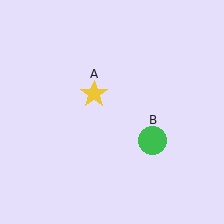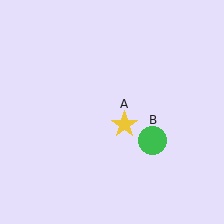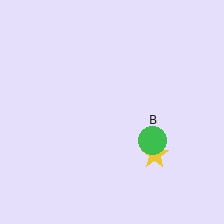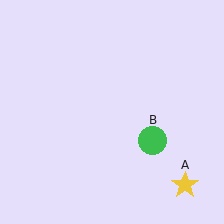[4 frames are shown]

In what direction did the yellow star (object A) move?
The yellow star (object A) moved down and to the right.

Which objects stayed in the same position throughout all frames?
Green circle (object B) remained stationary.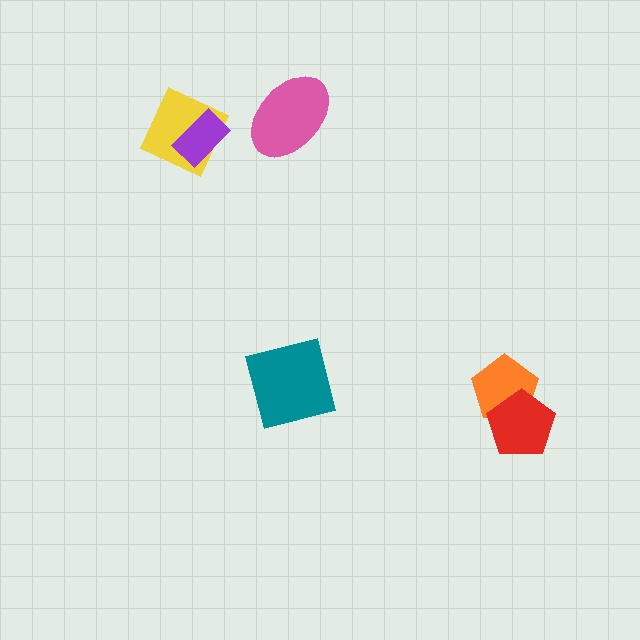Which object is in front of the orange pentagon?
The red pentagon is in front of the orange pentagon.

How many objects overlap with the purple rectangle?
1 object overlaps with the purple rectangle.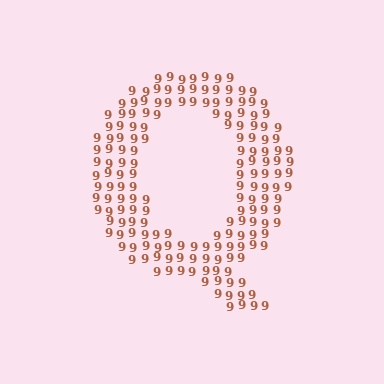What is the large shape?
The large shape is the letter Q.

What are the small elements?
The small elements are digit 9's.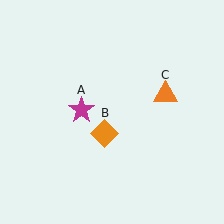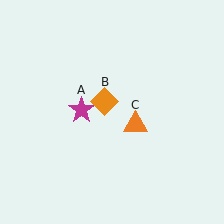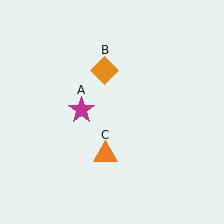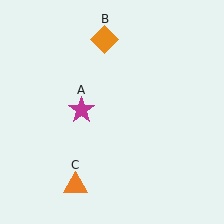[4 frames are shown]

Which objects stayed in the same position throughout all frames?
Magenta star (object A) remained stationary.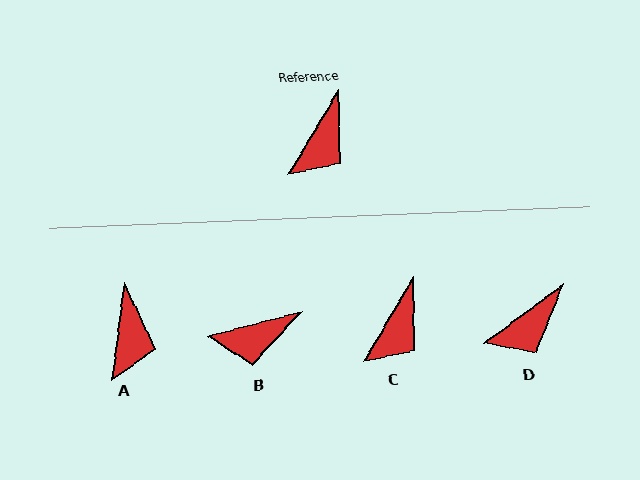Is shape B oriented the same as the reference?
No, it is off by about 44 degrees.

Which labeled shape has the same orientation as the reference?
C.